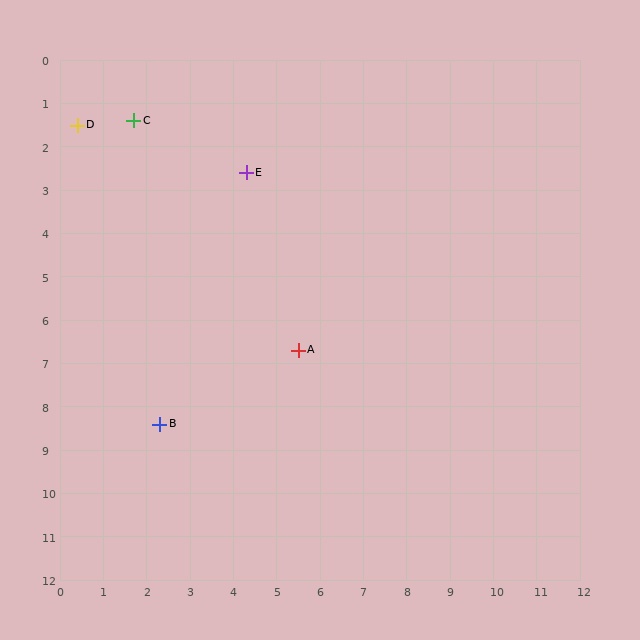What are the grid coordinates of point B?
Point B is at approximately (2.3, 8.4).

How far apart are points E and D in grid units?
Points E and D are about 4.1 grid units apart.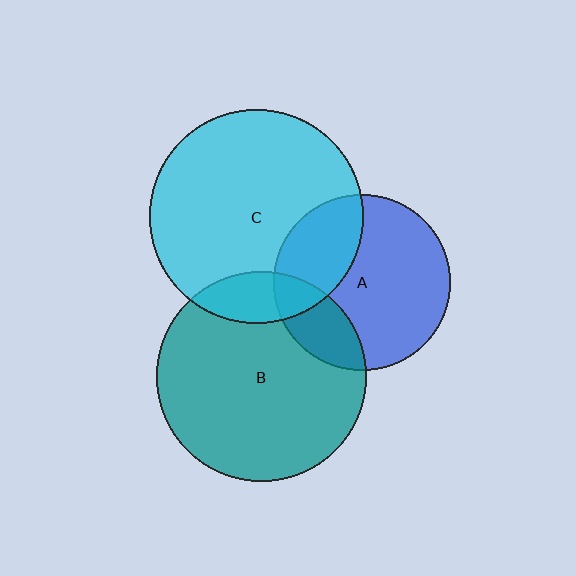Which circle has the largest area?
Circle C (cyan).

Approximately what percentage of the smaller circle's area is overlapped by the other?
Approximately 20%.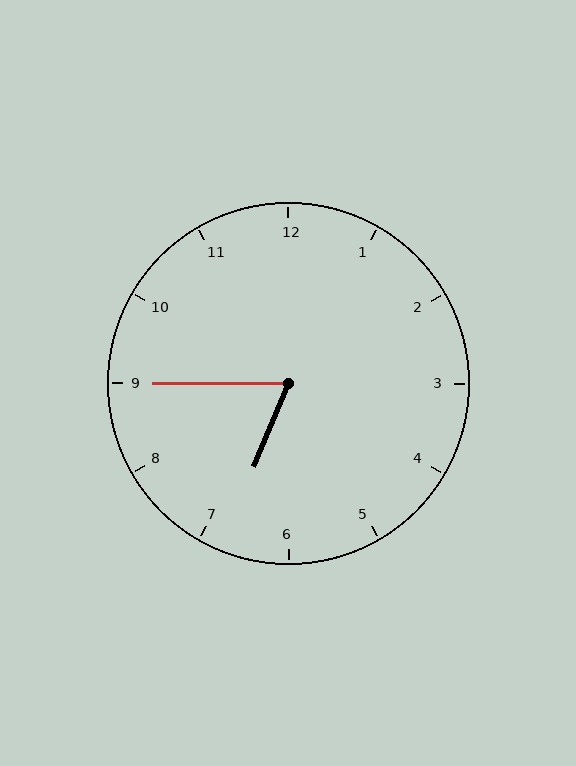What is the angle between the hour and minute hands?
Approximately 68 degrees.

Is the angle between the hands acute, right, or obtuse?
It is acute.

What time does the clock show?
6:45.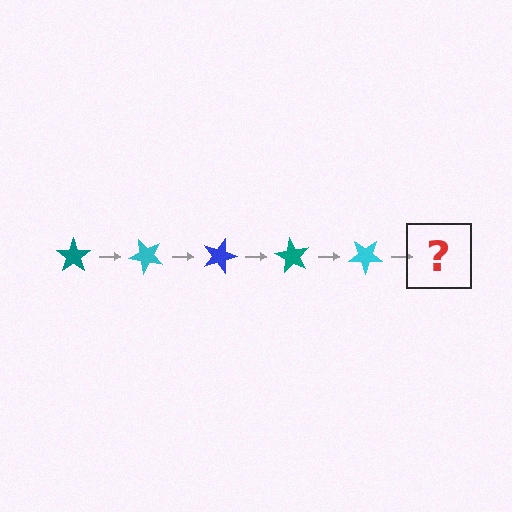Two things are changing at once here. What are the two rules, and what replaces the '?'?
The two rules are that it rotates 45 degrees each step and the color cycles through teal, cyan, and blue. The '?' should be a blue star, rotated 225 degrees from the start.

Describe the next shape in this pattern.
It should be a blue star, rotated 225 degrees from the start.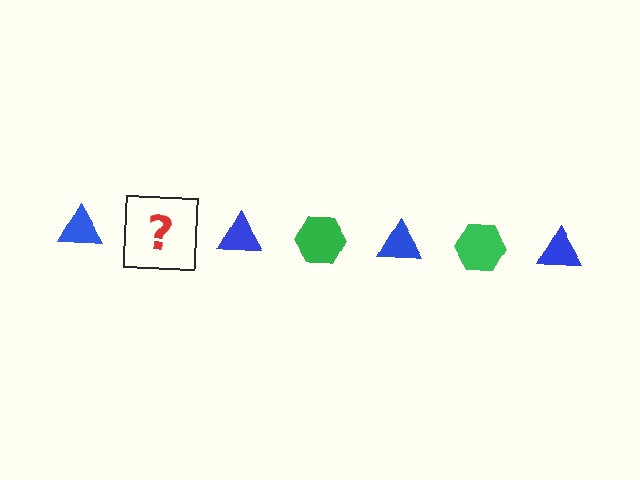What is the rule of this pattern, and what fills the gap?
The rule is that the pattern alternates between blue triangle and green hexagon. The gap should be filled with a green hexagon.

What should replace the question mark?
The question mark should be replaced with a green hexagon.